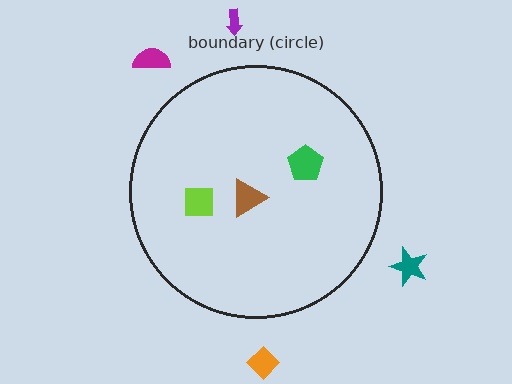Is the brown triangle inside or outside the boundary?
Inside.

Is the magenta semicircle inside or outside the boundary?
Outside.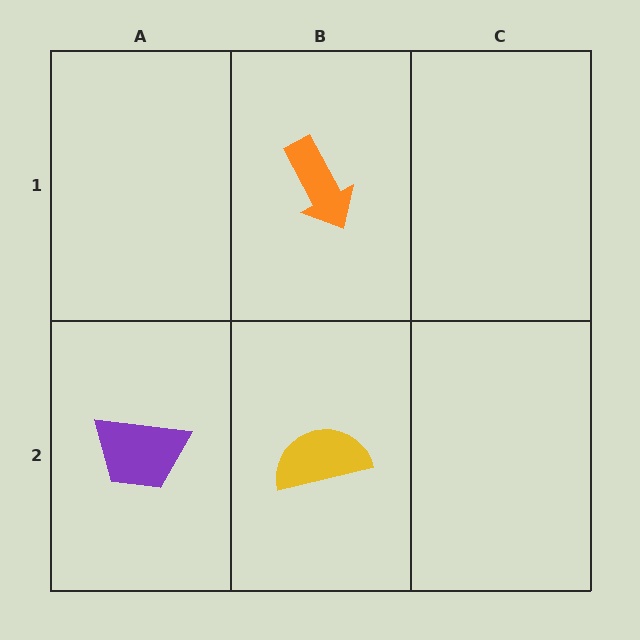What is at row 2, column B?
A yellow semicircle.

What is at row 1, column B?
An orange arrow.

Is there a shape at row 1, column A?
No, that cell is empty.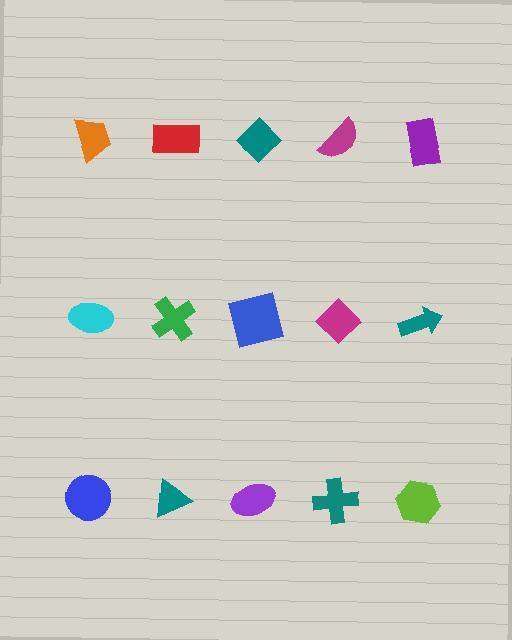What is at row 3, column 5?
A lime hexagon.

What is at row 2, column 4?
A magenta diamond.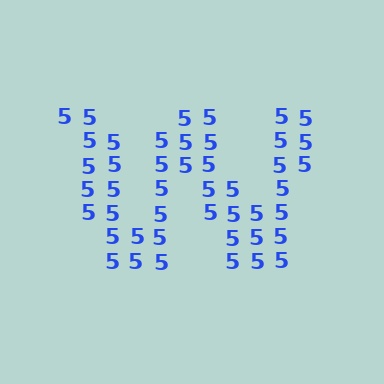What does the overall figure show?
The overall figure shows the letter W.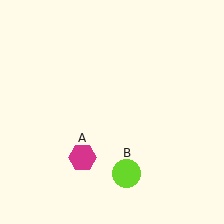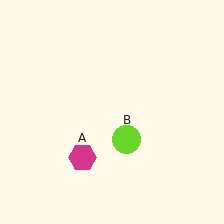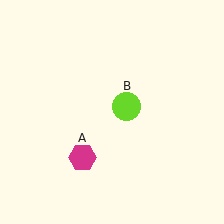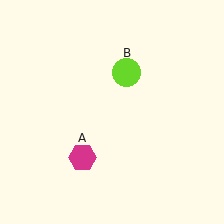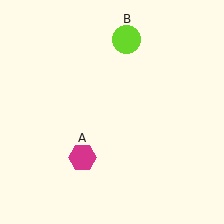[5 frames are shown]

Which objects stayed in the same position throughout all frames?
Magenta hexagon (object A) remained stationary.